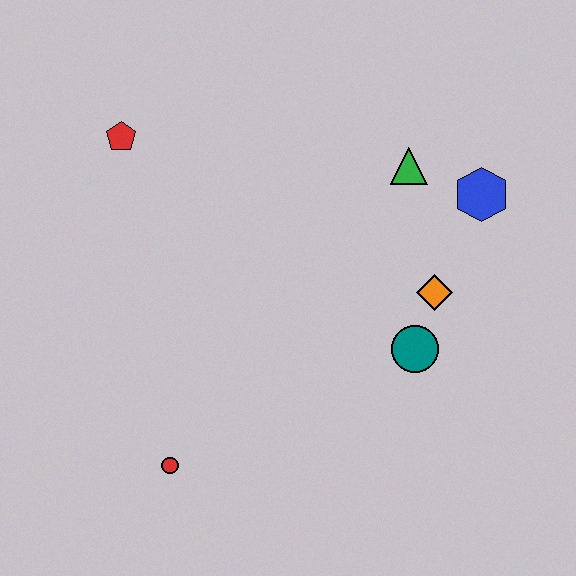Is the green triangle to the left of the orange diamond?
Yes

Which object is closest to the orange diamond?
The teal circle is closest to the orange diamond.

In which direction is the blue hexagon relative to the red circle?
The blue hexagon is to the right of the red circle.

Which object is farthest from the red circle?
The blue hexagon is farthest from the red circle.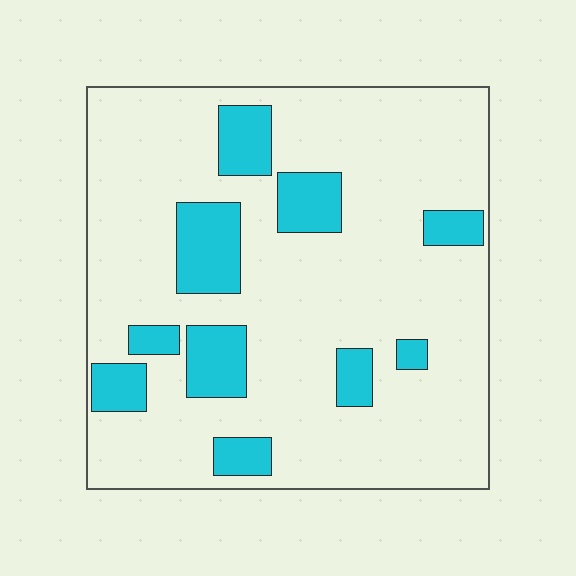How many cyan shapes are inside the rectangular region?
10.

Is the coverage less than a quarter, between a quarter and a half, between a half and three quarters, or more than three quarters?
Less than a quarter.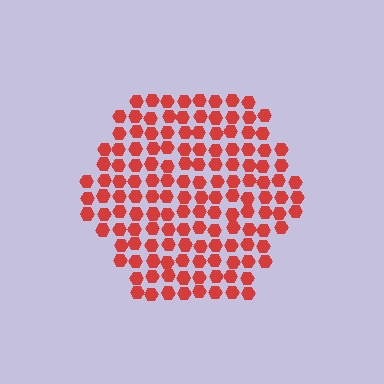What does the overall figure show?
The overall figure shows a hexagon.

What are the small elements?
The small elements are hexagons.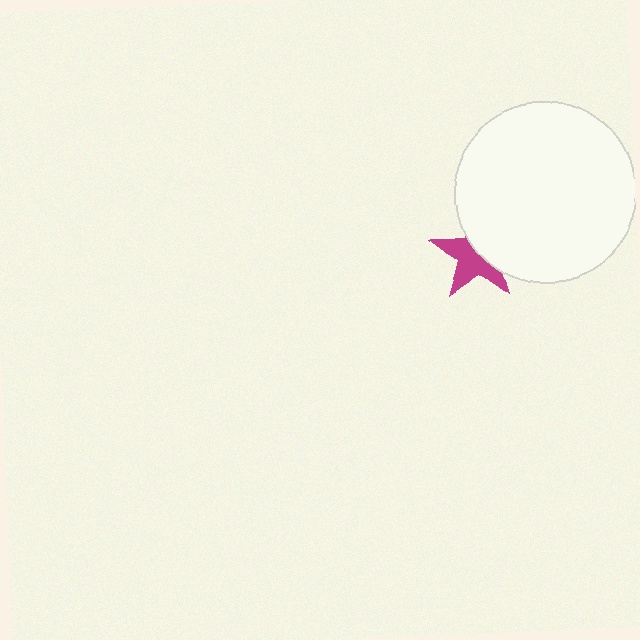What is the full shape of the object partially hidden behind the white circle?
The partially hidden object is a magenta star.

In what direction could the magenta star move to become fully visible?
The magenta star could move toward the lower-left. That would shift it out from behind the white circle entirely.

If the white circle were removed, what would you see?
You would see the complete magenta star.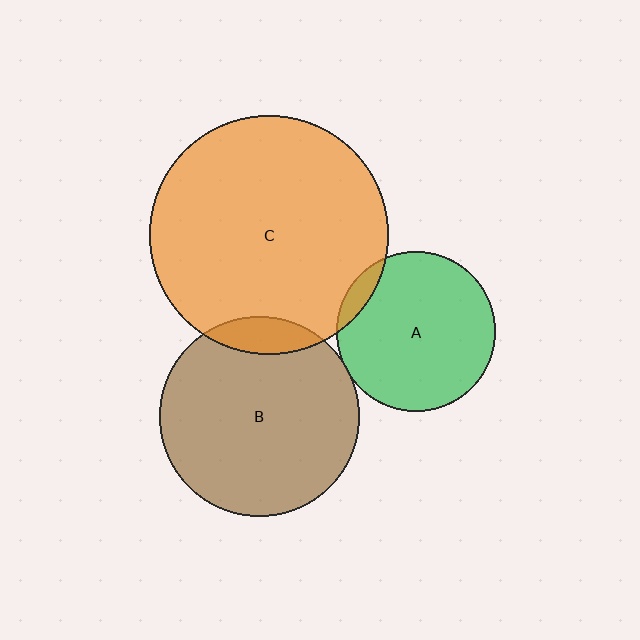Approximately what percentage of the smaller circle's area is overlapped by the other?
Approximately 5%.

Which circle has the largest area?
Circle C (orange).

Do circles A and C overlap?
Yes.